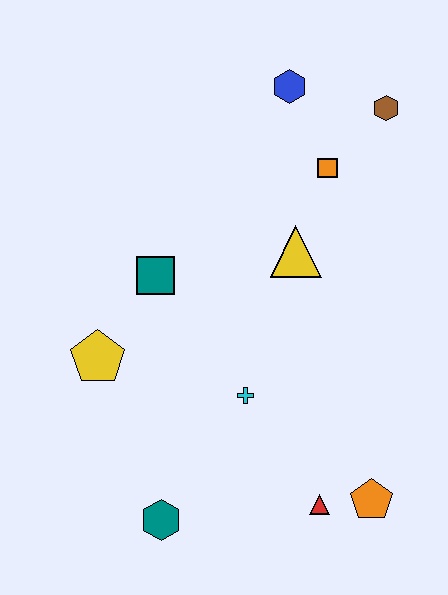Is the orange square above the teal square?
Yes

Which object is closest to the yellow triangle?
The orange square is closest to the yellow triangle.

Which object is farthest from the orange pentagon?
The blue hexagon is farthest from the orange pentagon.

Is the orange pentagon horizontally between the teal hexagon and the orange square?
No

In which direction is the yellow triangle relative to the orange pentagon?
The yellow triangle is above the orange pentagon.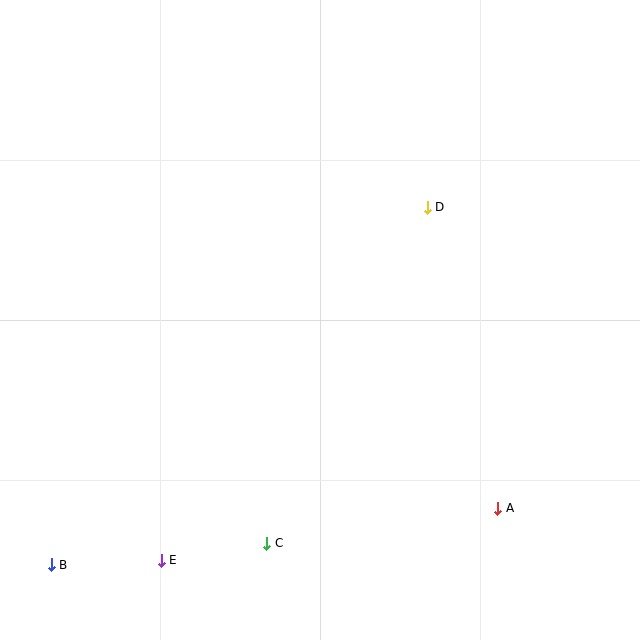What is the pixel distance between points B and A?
The distance between B and A is 450 pixels.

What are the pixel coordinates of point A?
Point A is at (498, 508).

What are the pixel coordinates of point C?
Point C is at (267, 543).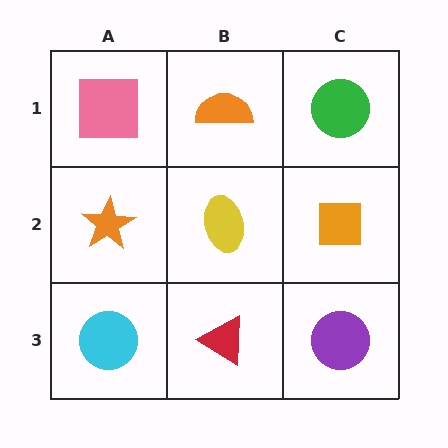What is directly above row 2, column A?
A pink square.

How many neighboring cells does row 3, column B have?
3.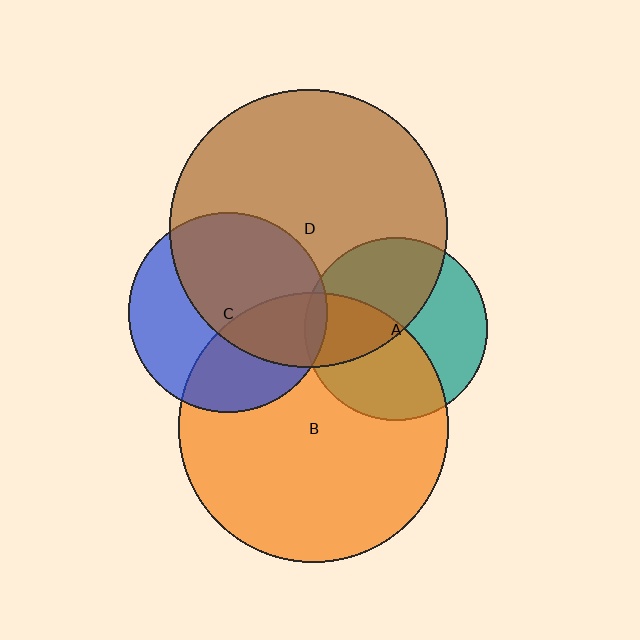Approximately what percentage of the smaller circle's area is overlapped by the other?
Approximately 5%.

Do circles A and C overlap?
Yes.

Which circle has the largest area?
Circle D (brown).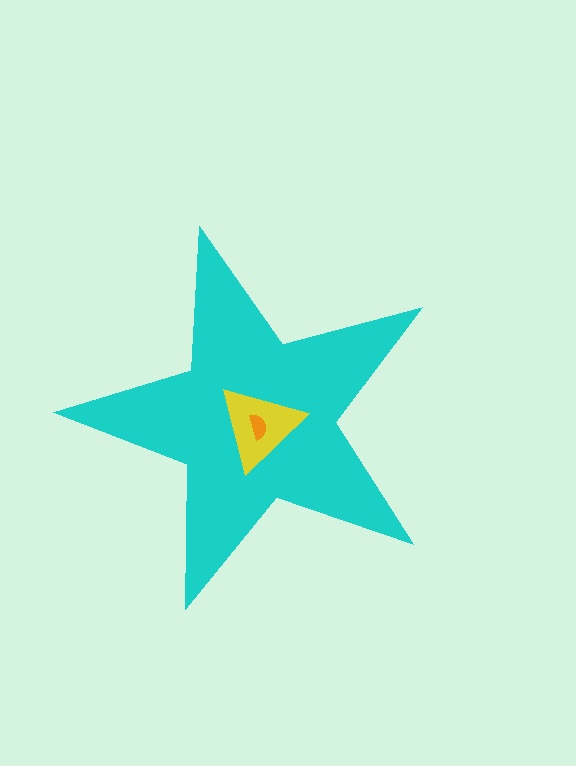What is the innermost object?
The orange semicircle.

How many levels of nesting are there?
3.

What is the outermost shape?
The cyan star.